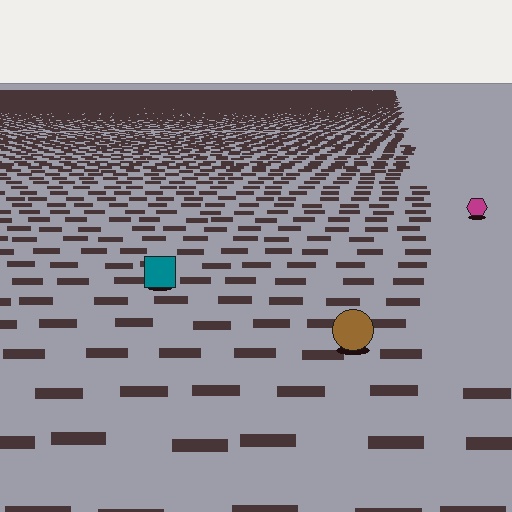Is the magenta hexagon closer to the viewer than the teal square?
No. The teal square is closer — you can tell from the texture gradient: the ground texture is coarser near it.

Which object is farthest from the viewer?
The magenta hexagon is farthest from the viewer. It appears smaller and the ground texture around it is denser.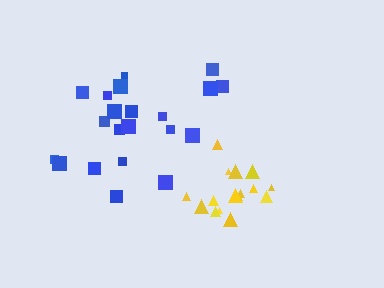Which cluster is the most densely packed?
Yellow.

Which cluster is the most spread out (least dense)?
Blue.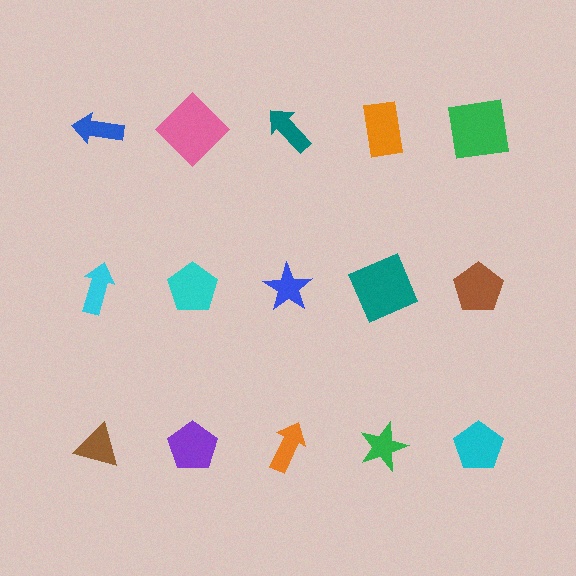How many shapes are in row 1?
5 shapes.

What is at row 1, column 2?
A pink diamond.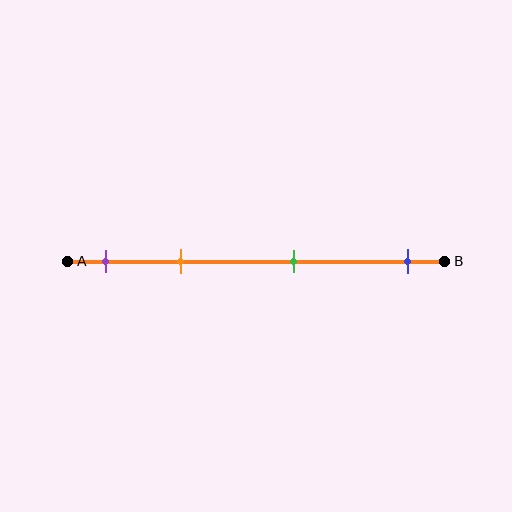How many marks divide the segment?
There are 4 marks dividing the segment.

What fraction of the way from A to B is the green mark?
The green mark is approximately 60% (0.6) of the way from A to B.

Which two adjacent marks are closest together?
The purple and orange marks are the closest adjacent pair.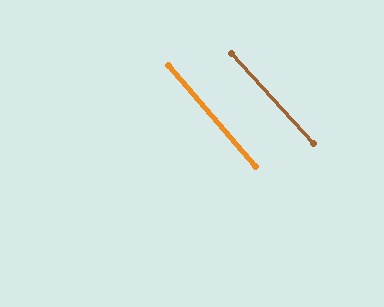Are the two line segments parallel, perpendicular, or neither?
Parallel — their directions differ by only 1.8°.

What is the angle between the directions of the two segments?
Approximately 2 degrees.